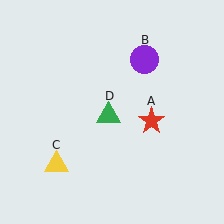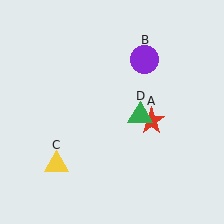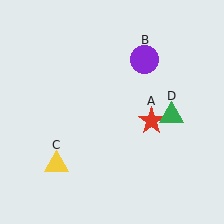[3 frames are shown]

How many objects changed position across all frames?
1 object changed position: green triangle (object D).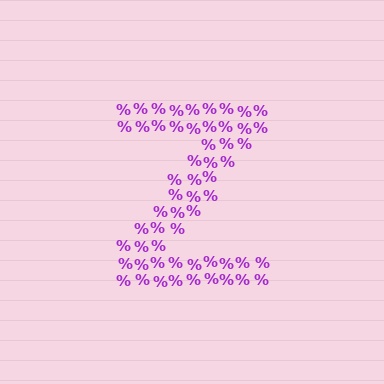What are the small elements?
The small elements are percent signs.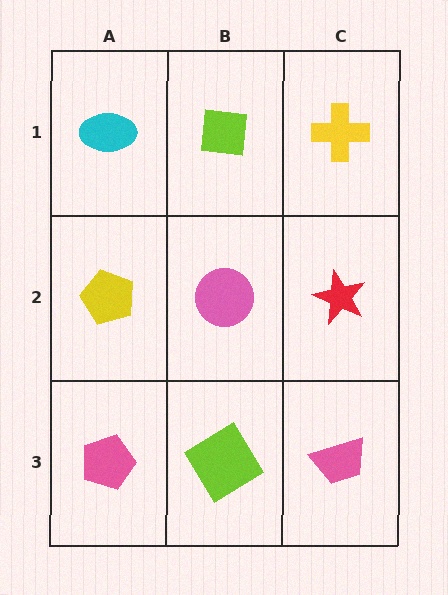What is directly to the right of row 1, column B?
A yellow cross.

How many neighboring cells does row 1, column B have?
3.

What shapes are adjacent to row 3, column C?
A red star (row 2, column C), a lime diamond (row 3, column B).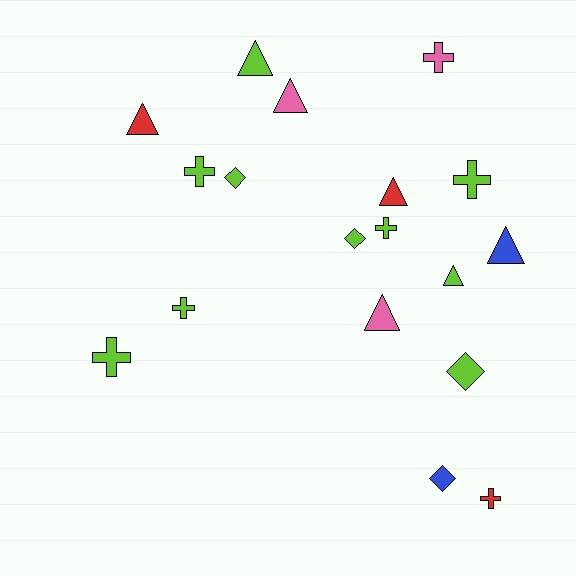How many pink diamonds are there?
There are no pink diamonds.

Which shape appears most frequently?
Cross, with 7 objects.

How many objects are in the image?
There are 18 objects.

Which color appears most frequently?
Lime, with 10 objects.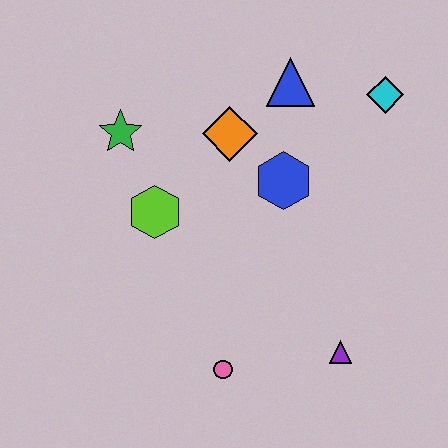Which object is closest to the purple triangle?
The pink circle is closest to the purple triangle.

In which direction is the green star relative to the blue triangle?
The green star is to the left of the blue triangle.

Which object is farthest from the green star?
The purple triangle is farthest from the green star.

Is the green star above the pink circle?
Yes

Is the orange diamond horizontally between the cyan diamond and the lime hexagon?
Yes